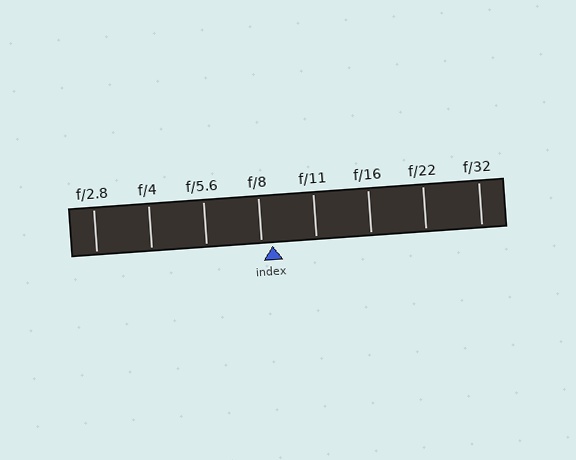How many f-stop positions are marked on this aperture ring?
There are 8 f-stop positions marked.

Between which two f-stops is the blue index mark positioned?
The index mark is between f/8 and f/11.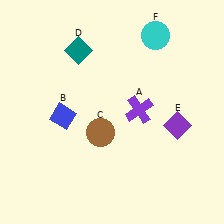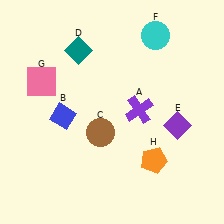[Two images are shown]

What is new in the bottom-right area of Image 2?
An orange pentagon (H) was added in the bottom-right area of Image 2.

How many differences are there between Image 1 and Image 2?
There are 2 differences between the two images.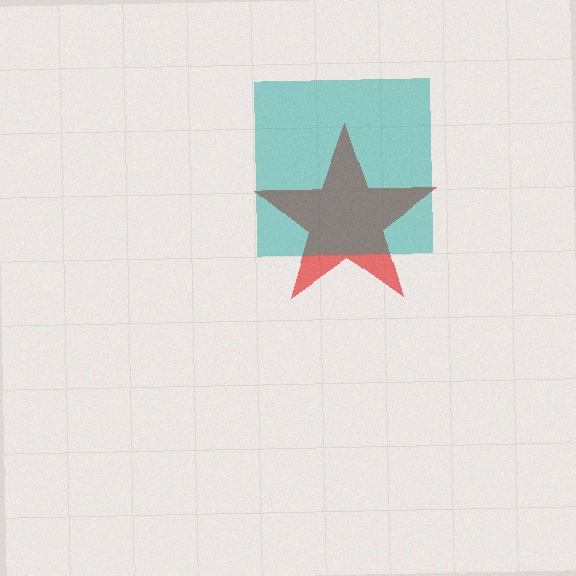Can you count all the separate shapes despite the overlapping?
Yes, there are 2 separate shapes.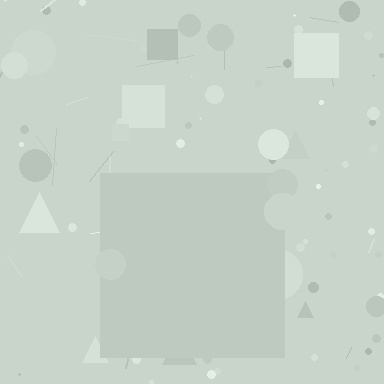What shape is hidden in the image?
A square is hidden in the image.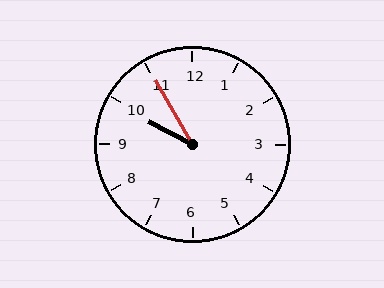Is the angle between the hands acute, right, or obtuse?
It is acute.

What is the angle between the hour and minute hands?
Approximately 32 degrees.